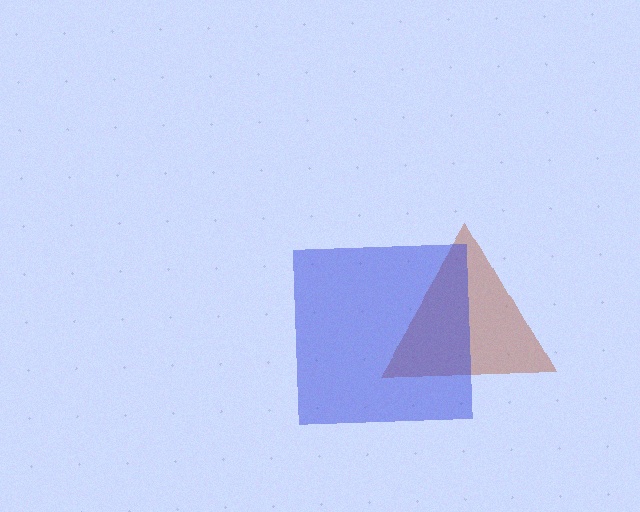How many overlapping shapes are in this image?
There are 2 overlapping shapes in the image.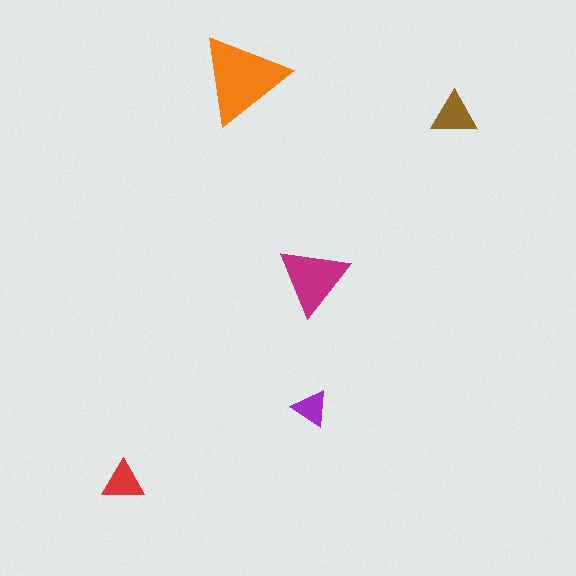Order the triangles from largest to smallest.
the orange one, the magenta one, the brown one, the red one, the purple one.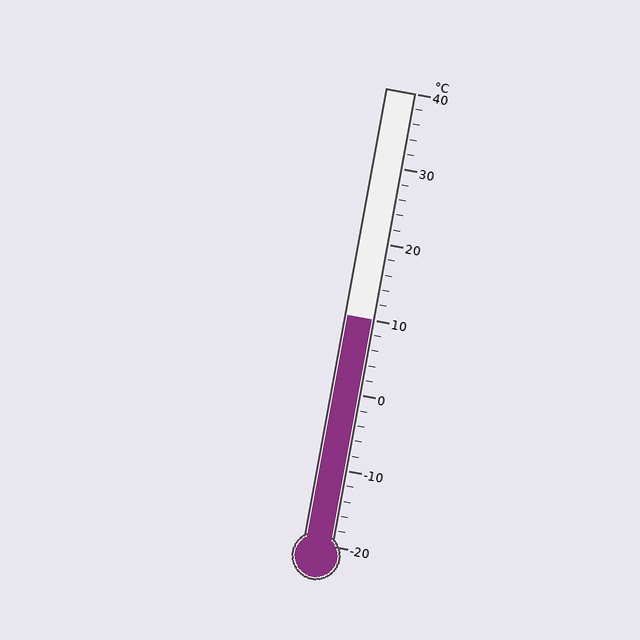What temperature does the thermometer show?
The thermometer shows approximately 10°C.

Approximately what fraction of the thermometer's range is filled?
The thermometer is filled to approximately 50% of its range.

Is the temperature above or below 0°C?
The temperature is above 0°C.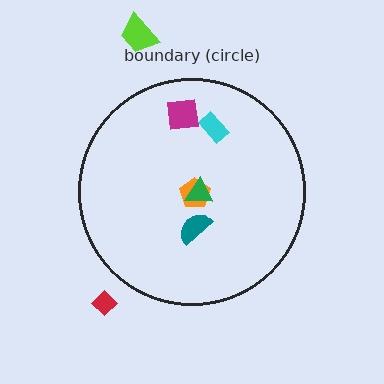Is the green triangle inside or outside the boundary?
Inside.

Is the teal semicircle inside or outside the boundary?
Inside.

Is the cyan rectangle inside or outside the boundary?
Inside.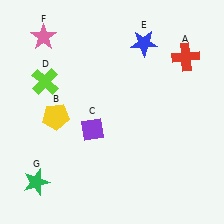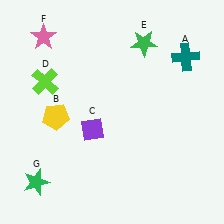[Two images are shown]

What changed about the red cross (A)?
In Image 1, A is red. In Image 2, it changed to teal.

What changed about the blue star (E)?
In Image 1, E is blue. In Image 2, it changed to green.